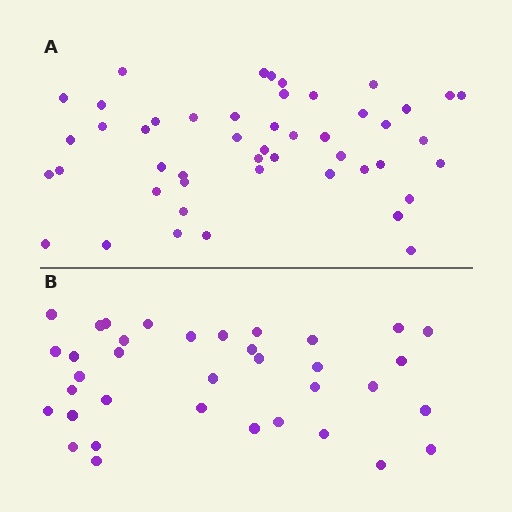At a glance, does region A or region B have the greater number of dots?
Region A (the top region) has more dots.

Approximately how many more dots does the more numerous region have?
Region A has roughly 12 or so more dots than region B.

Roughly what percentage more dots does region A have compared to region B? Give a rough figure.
About 35% more.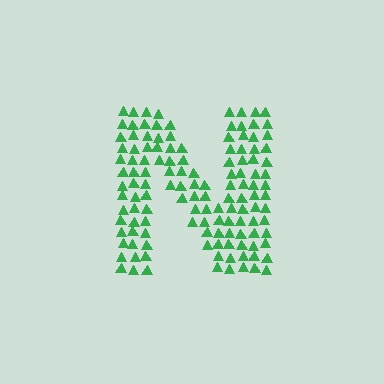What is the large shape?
The large shape is the letter N.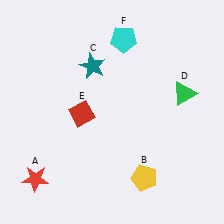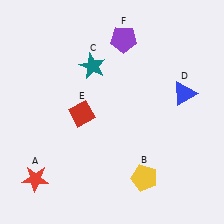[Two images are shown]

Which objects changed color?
D changed from green to blue. F changed from cyan to purple.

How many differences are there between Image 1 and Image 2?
There are 2 differences between the two images.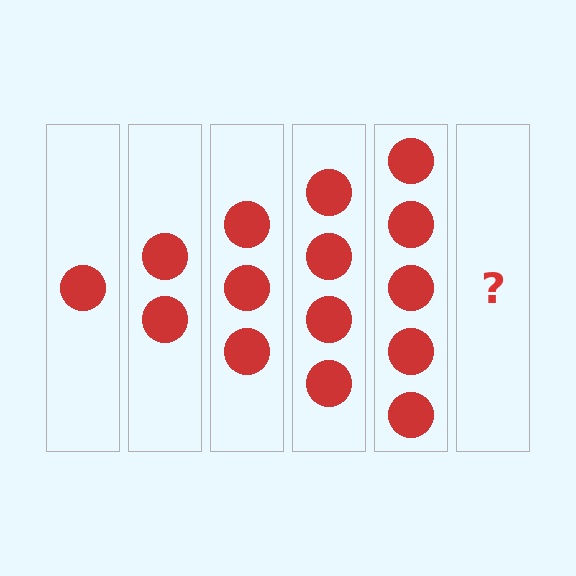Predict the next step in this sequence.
The next step is 6 circles.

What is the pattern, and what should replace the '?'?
The pattern is that each step adds one more circle. The '?' should be 6 circles.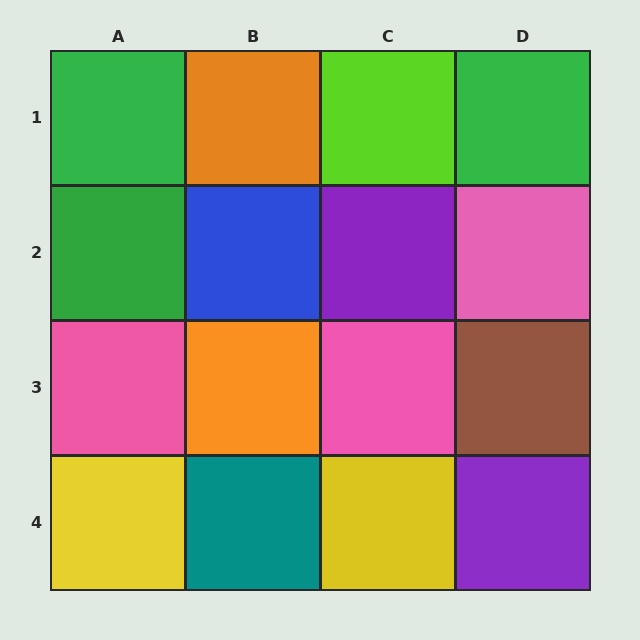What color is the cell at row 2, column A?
Green.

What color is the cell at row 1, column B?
Orange.